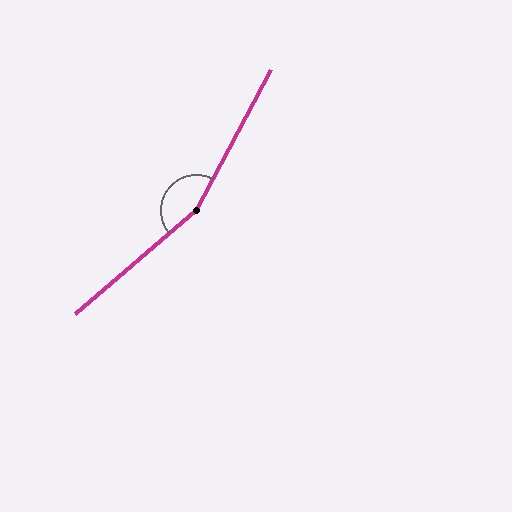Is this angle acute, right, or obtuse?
It is obtuse.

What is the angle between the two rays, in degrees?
Approximately 159 degrees.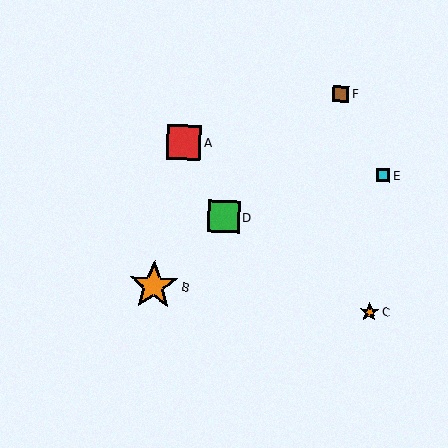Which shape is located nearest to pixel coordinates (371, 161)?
The cyan square (labeled E) at (383, 175) is nearest to that location.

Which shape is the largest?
The orange star (labeled B) is the largest.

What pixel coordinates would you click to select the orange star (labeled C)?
Click at (369, 312) to select the orange star C.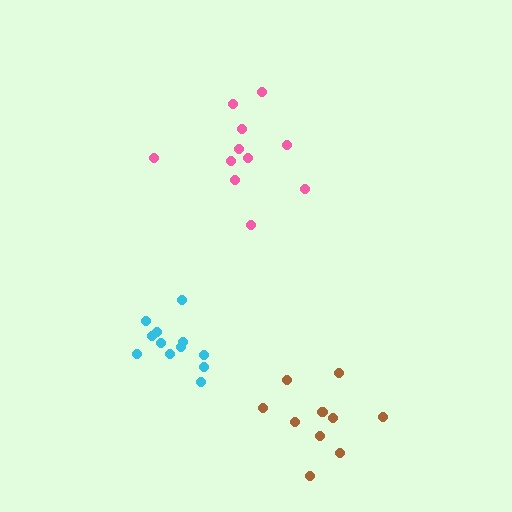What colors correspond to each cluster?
The clusters are colored: pink, brown, cyan.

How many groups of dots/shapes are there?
There are 3 groups.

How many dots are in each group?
Group 1: 11 dots, Group 2: 10 dots, Group 3: 12 dots (33 total).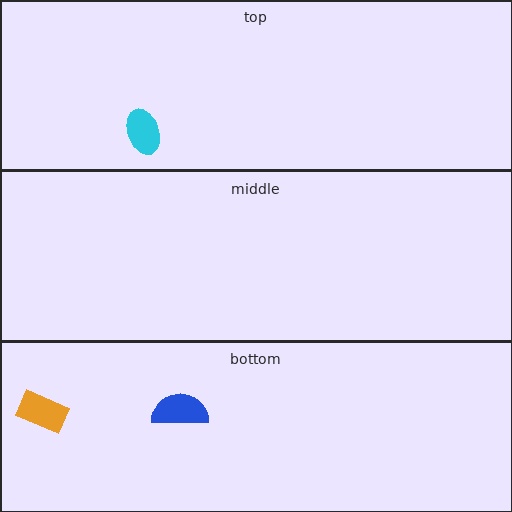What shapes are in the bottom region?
The blue semicircle, the orange rectangle.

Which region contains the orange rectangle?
The bottom region.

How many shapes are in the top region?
1.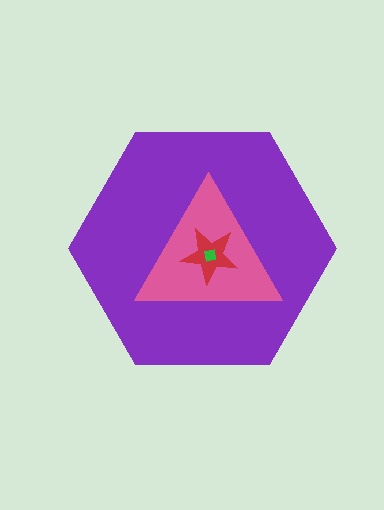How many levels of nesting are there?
4.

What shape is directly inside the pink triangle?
The red star.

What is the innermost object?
The green square.